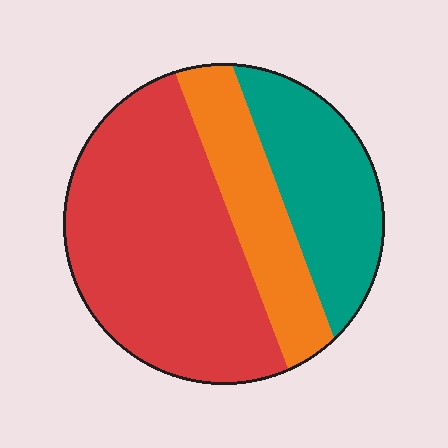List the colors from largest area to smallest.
From largest to smallest: red, teal, orange.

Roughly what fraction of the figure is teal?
Teal takes up about one quarter (1/4) of the figure.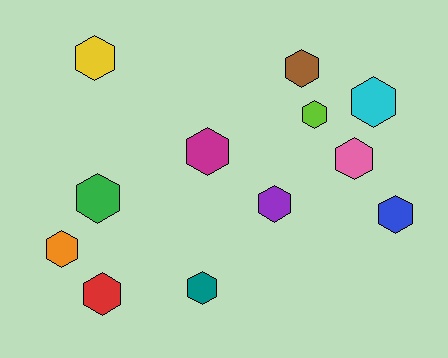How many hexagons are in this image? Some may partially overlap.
There are 12 hexagons.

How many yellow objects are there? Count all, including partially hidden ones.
There is 1 yellow object.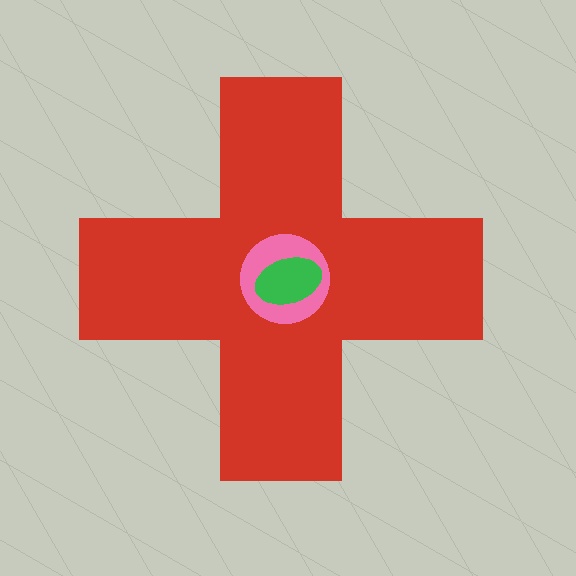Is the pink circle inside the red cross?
Yes.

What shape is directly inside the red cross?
The pink circle.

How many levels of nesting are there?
3.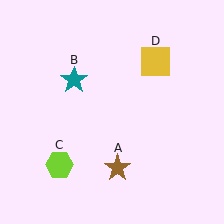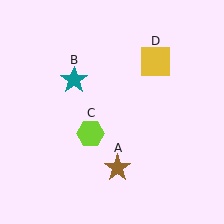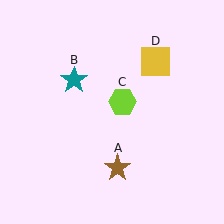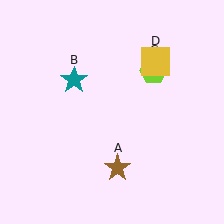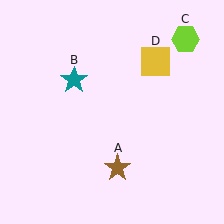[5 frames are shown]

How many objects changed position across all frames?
1 object changed position: lime hexagon (object C).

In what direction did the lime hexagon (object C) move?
The lime hexagon (object C) moved up and to the right.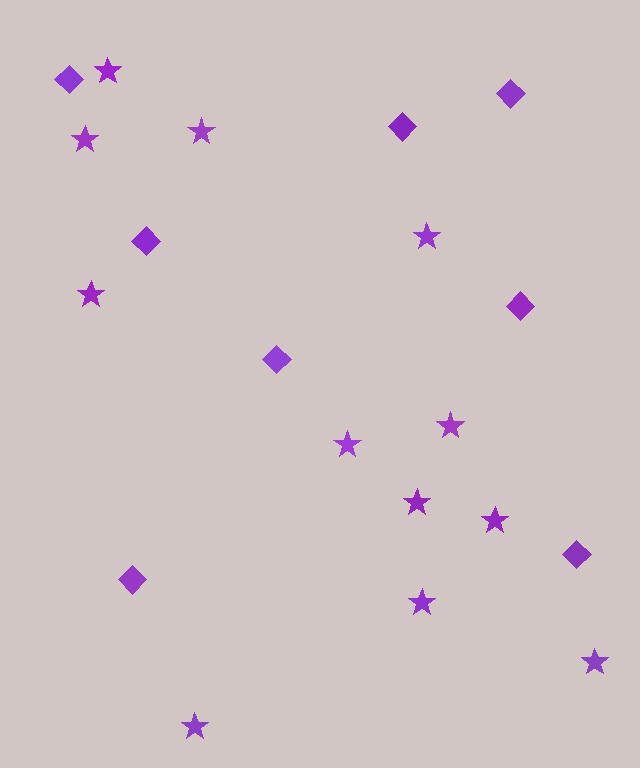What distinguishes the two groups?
There are 2 groups: one group of diamonds (8) and one group of stars (12).